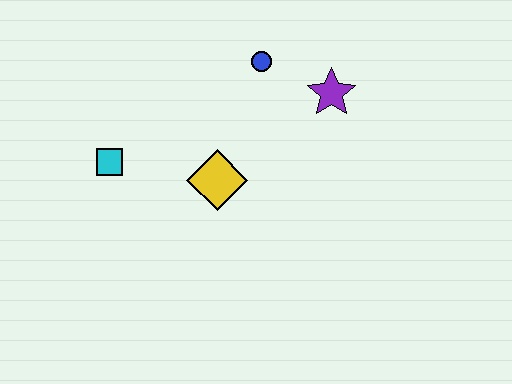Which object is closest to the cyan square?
The yellow diamond is closest to the cyan square.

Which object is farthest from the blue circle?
The cyan square is farthest from the blue circle.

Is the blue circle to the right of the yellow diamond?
Yes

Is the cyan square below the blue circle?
Yes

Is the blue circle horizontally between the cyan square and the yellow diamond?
No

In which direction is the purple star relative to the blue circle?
The purple star is to the right of the blue circle.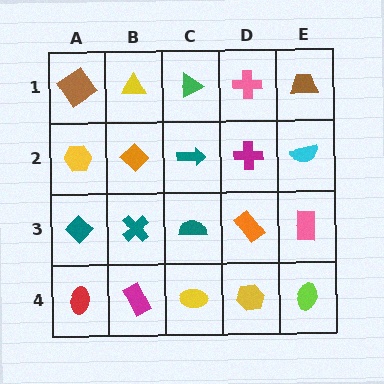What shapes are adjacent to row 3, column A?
A yellow hexagon (row 2, column A), a red ellipse (row 4, column A), a teal cross (row 3, column B).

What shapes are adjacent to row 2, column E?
A brown trapezoid (row 1, column E), a pink rectangle (row 3, column E), a magenta cross (row 2, column D).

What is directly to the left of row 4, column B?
A red ellipse.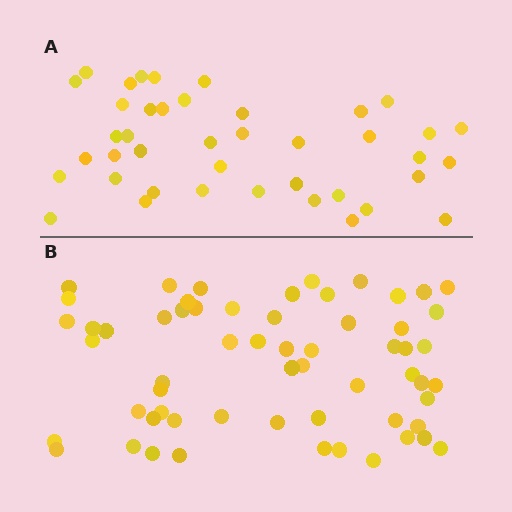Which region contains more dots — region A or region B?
Region B (the bottom region) has more dots.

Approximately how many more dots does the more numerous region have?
Region B has approximately 20 more dots than region A.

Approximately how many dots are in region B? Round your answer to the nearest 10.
About 60 dots.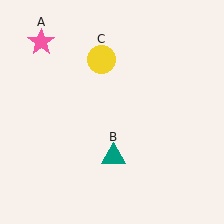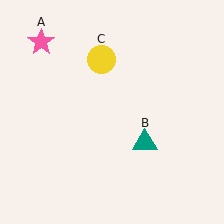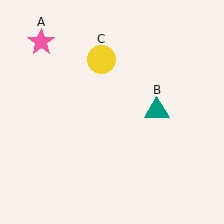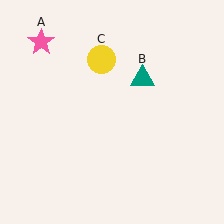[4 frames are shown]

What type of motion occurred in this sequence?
The teal triangle (object B) rotated counterclockwise around the center of the scene.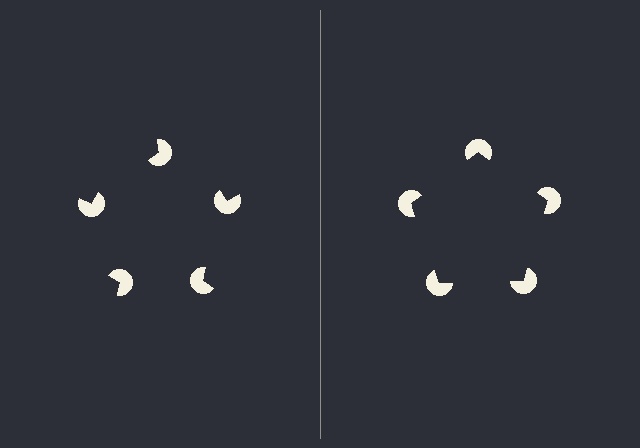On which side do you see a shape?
An illusory pentagon appears on the right side. On the left side the wedge cuts are rotated, so no coherent shape forms.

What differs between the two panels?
The pac-man discs are positioned identically on both sides; only the wedge orientations differ. On the right they align to a pentagon; on the left they are misaligned.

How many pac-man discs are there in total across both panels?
10 — 5 on each side.